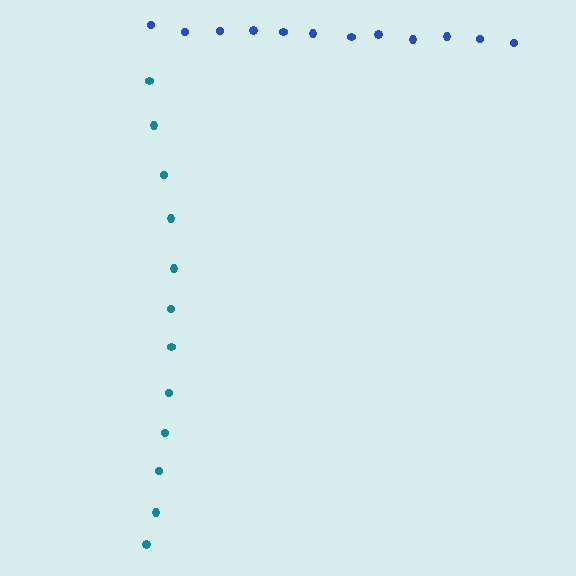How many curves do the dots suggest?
There are 2 distinct paths.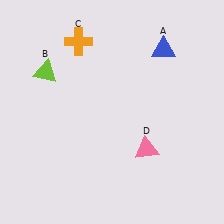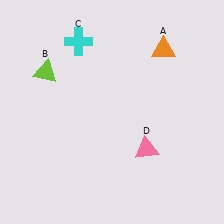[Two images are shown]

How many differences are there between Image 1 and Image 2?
There are 2 differences between the two images.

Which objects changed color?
A changed from blue to orange. C changed from orange to cyan.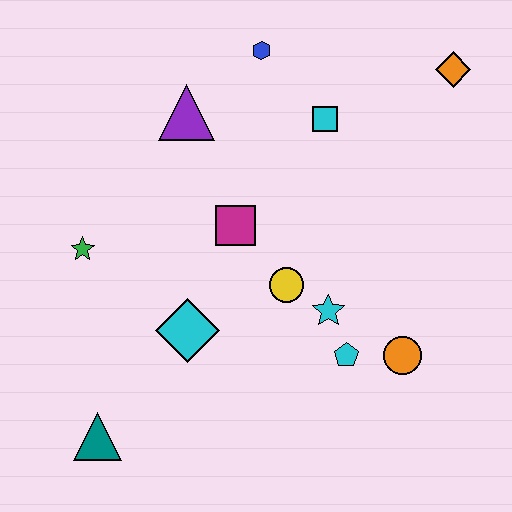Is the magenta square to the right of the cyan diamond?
Yes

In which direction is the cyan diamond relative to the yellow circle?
The cyan diamond is to the left of the yellow circle.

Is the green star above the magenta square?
No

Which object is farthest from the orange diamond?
The teal triangle is farthest from the orange diamond.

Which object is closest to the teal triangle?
The cyan diamond is closest to the teal triangle.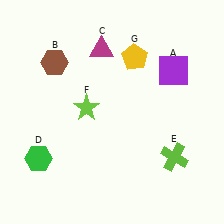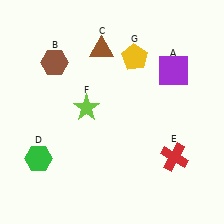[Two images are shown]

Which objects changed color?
C changed from magenta to brown. E changed from lime to red.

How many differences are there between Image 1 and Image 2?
There are 2 differences between the two images.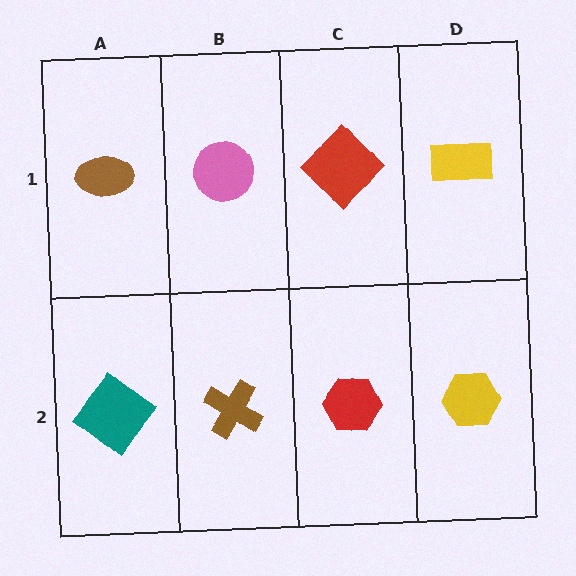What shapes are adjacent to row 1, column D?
A yellow hexagon (row 2, column D), a red diamond (row 1, column C).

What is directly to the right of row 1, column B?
A red diamond.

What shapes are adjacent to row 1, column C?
A red hexagon (row 2, column C), a pink circle (row 1, column B), a yellow rectangle (row 1, column D).